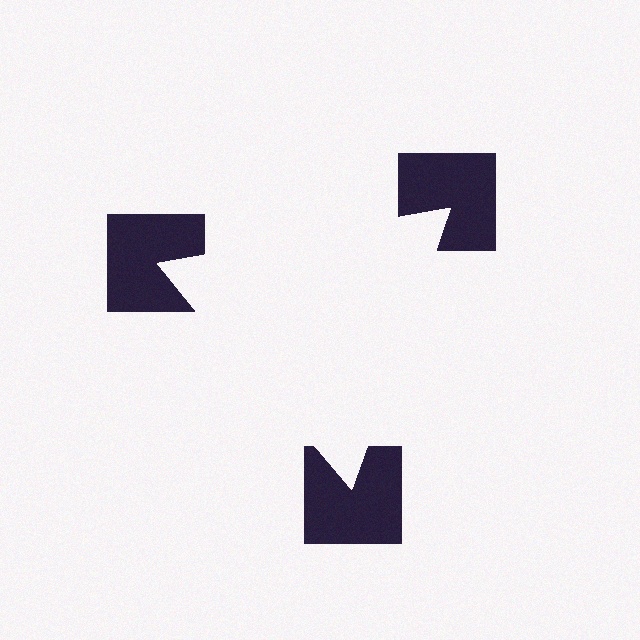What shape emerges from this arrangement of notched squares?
An illusory triangle — its edges are inferred from the aligned wedge cuts in the notched squares, not physically drawn.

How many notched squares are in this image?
There are 3 — one at each vertex of the illusory triangle.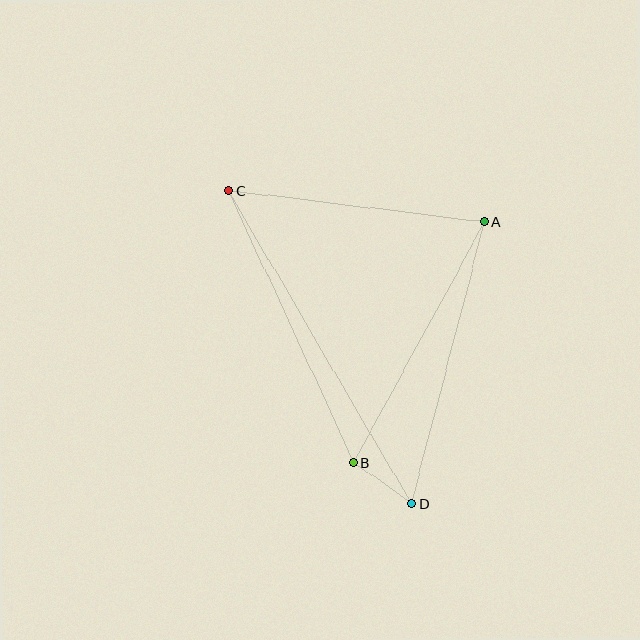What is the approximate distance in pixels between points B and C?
The distance between B and C is approximately 299 pixels.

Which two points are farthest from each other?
Points C and D are farthest from each other.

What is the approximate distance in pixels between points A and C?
The distance between A and C is approximately 258 pixels.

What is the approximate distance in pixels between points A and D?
The distance between A and D is approximately 291 pixels.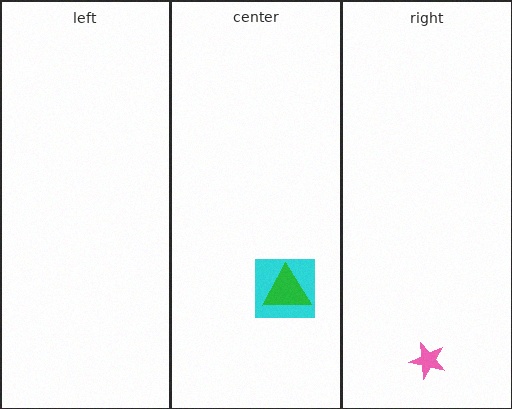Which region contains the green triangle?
The center region.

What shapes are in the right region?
The pink star.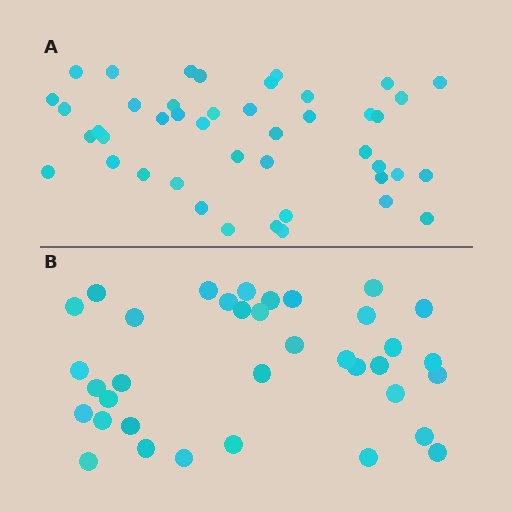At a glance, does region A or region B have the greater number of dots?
Region A (the top region) has more dots.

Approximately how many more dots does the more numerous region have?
Region A has roughly 8 or so more dots than region B.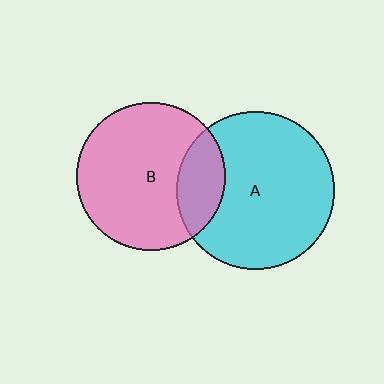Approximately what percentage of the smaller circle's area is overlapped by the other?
Approximately 20%.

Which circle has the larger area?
Circle A (cyan).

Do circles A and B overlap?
Yes.